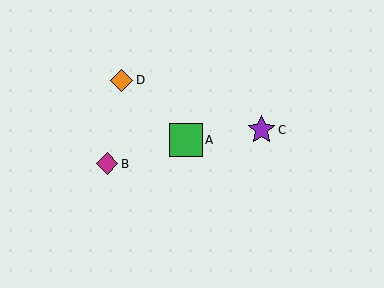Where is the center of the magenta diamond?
The center of the magenta diamond is at (107, 164).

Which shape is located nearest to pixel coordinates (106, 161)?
The magenta diamond (labeled B) at (107, 164) is nearest to that location.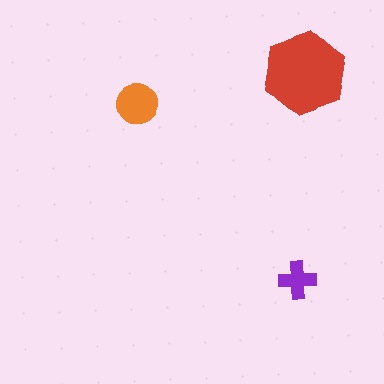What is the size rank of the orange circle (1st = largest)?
2nd.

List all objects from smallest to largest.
The purple cross, the orange circle, the red hexagon.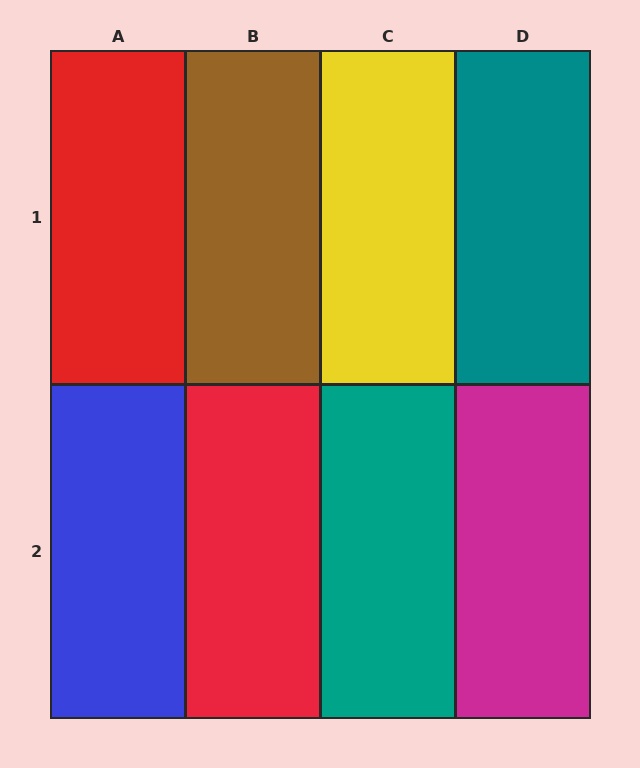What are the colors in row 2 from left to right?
Blue, red, teal, magenta.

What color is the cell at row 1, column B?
Brown.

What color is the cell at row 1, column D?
Teal.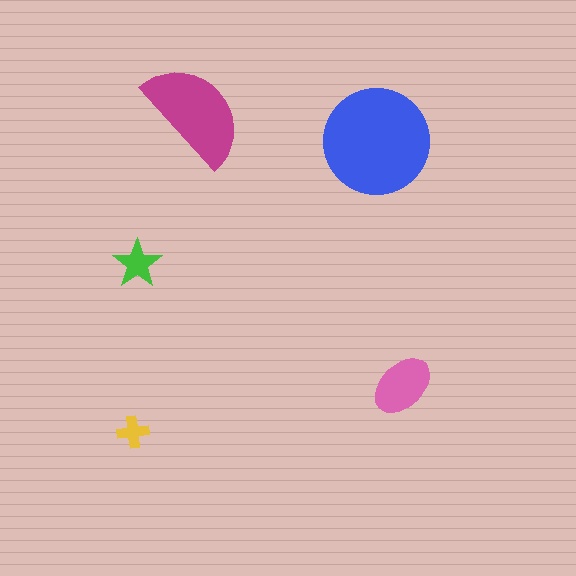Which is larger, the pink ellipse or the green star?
The pink ellipse.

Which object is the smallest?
The yellow cross.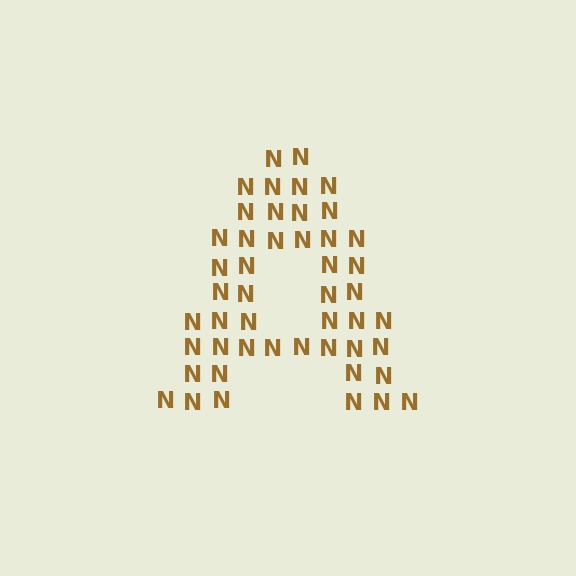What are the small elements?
The small elements are letter N's.